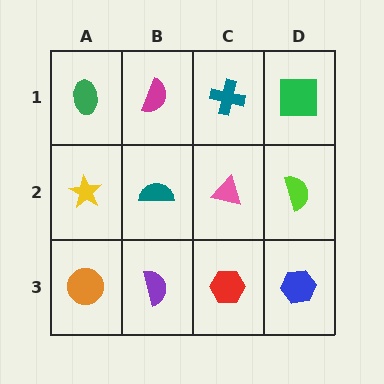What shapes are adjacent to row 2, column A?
A green ellipse (row 1, column A), an orange circle (row 3, column A), a teal semicircle (row 2, column B).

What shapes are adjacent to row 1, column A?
A yellow star (row 2, column A), a magenta semicircle (row 1, column B).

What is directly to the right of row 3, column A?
A purple semicircle.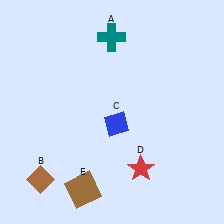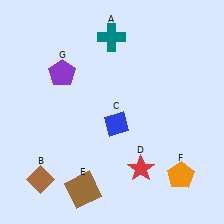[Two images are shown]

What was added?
An orange pentagon (F), a purple pentagon (G) were added in Image 2.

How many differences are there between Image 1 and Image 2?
There are 2 differences between the two images.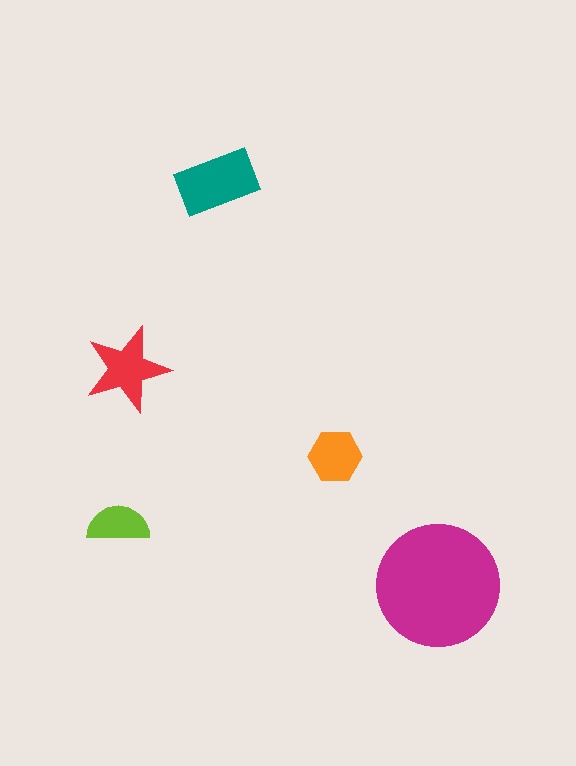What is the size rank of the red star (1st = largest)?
3rd.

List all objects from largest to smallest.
The magenta circle, the teal rectangle, the red star, the orange hexagon, the lime semicircle.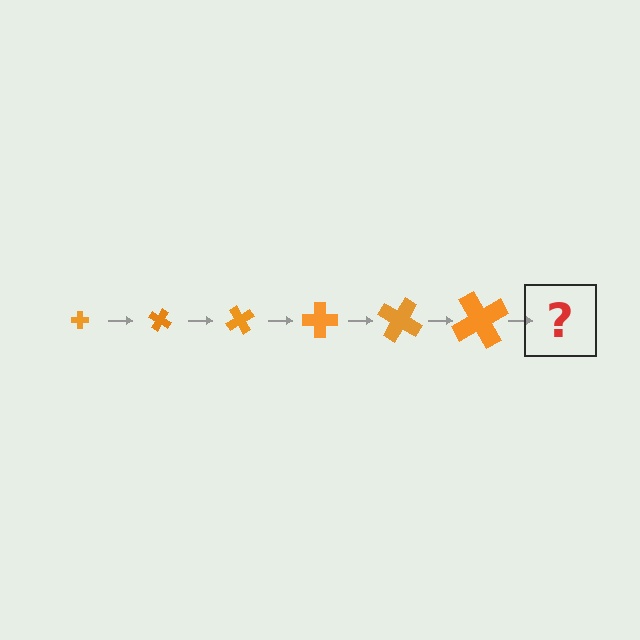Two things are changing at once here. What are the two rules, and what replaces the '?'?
The two rules are that the cross grows larger each step and it rotates 30 degrees each step. The '?' should be a cross, larger than the previous one and rotated 180 degrees from the start.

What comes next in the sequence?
The next element should be a cross, larger than the previous one and rotated 180 degrees from the start.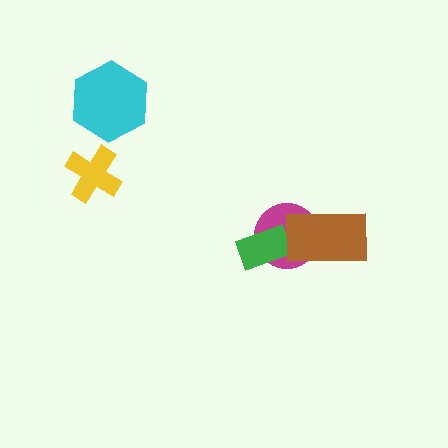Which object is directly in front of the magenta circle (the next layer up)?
The green rectangle is directly in front of the magenta circle.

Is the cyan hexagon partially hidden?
No, no other shape covers it.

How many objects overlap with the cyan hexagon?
0 objects overlap with the cyan hexagon.